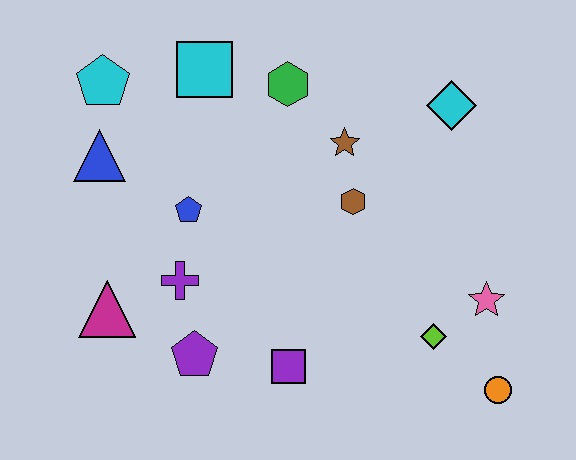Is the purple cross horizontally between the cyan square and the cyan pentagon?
Yes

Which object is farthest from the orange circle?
The cyan pentagon is farthest from the orange circle.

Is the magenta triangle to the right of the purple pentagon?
No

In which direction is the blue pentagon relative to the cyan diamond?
The blue pentagon is to the left of the cyan diamond.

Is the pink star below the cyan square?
Yes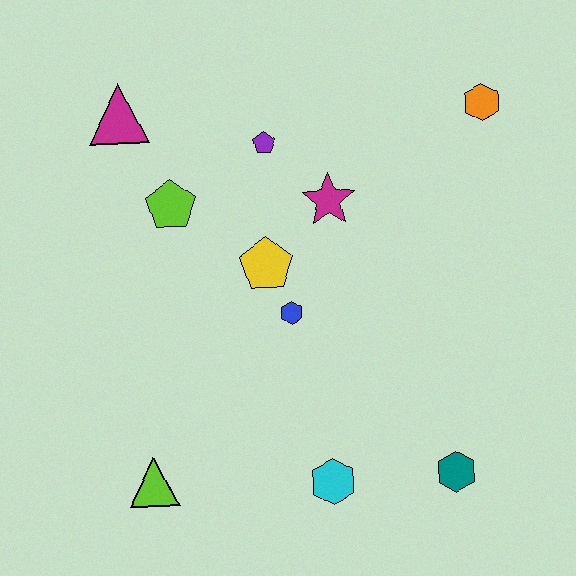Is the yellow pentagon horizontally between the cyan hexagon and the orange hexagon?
No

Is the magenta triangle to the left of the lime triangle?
Yes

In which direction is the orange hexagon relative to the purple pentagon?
The orange hexagon is to the right of the purple pentagon.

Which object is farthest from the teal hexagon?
The magenta triangle is farthest from the teal hexagon.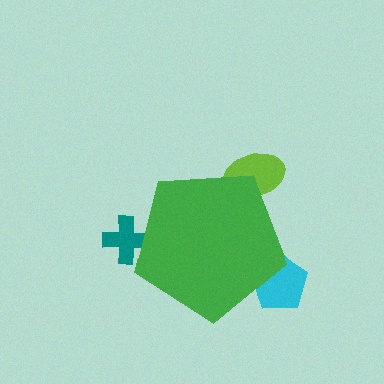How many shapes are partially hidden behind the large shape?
3 shapes are partially hidden.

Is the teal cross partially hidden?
Yes, the teal cross is partially hidden behind the green pentagon.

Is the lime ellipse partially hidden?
Yes, the lime ellipse is partially hidden behind the green pentagon.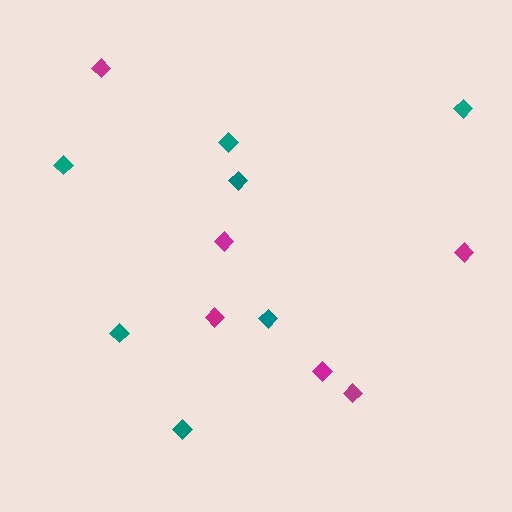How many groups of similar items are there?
There are 2 groups: one group of teal diamonds (7) and one group of magenta diamonds (6).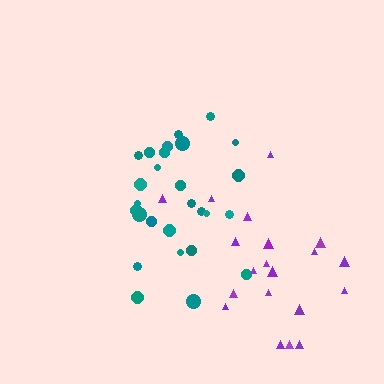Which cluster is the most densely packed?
Teal.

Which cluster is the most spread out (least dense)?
Purple.